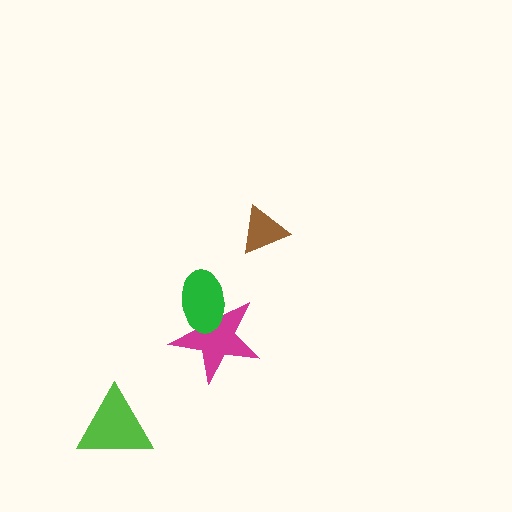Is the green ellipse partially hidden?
No, no other shape covers it.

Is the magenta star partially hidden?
Yes, it is partially covered by another shape.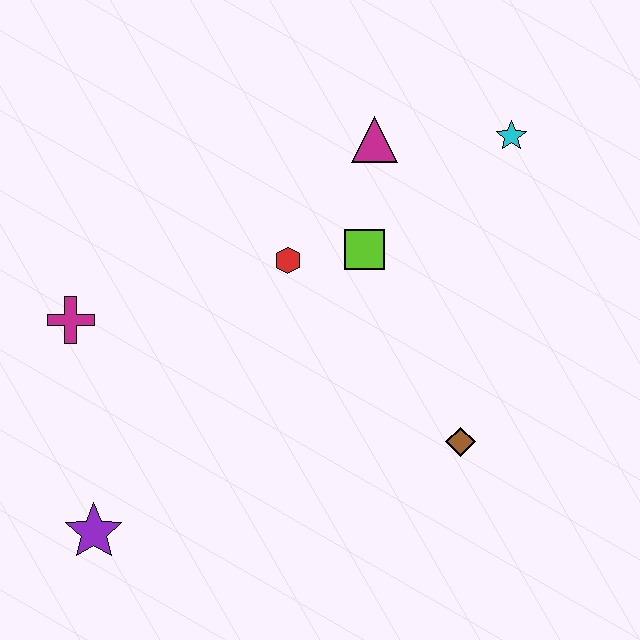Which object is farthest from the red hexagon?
The purple star is farthest from the red hexagon.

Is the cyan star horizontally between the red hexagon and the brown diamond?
No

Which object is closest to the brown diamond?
The lime square is closest to the brown diamond.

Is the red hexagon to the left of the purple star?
No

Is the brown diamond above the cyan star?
No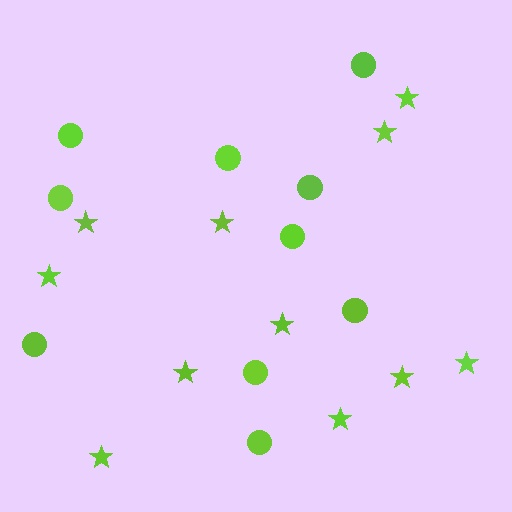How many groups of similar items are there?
There are 2 groups: one group of circles (10) and one group of stars (11).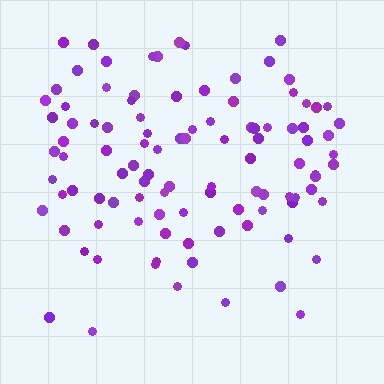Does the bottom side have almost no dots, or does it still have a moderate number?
Still a moderate number, just noticeably fewer than the top.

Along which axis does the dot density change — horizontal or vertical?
Vertical.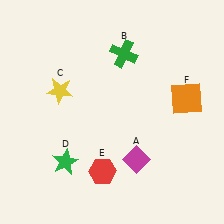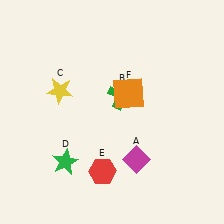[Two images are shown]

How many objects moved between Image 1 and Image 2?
2 objects moved between the two images.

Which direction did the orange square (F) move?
The orange square (F) moved left.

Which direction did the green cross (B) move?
The green cross (B) moved down.